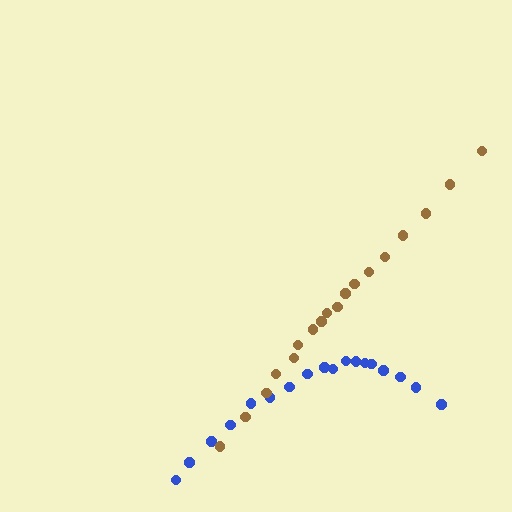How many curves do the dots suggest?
There are 2 distinct paths.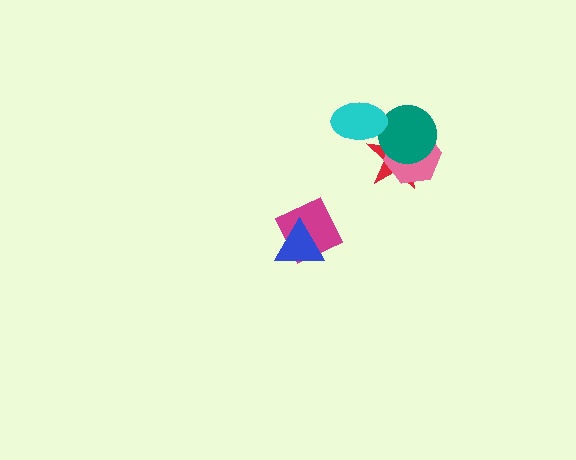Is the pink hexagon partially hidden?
Yes, it is partially covered by another shape.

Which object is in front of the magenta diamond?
The blue triangle is in front of the magenta diamond.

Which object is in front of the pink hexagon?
The teal circle is in front of the pink hexagon.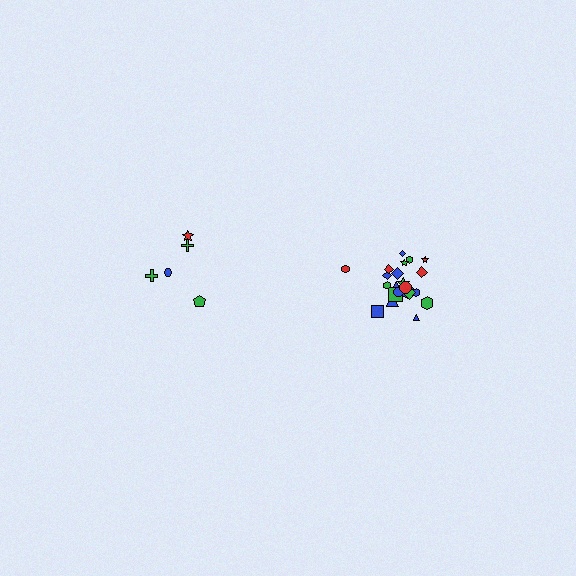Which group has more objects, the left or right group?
The right group.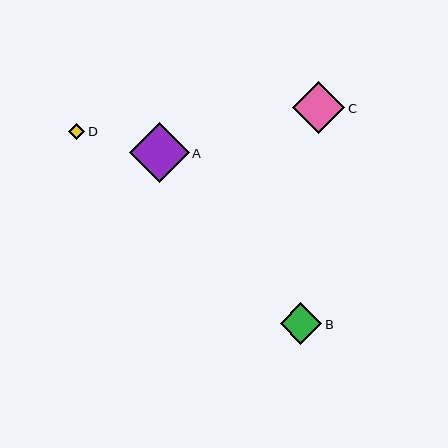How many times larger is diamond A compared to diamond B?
Diamond A is approximately 1.4 times the size of diamond B.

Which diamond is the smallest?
Diamond D is the smallest with a size of approximately 16 pixels.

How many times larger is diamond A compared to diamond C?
Diamond A is approximately 1.2 times the size of diamond C.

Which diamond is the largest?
Diamond A is the largest with a size of approximately 60 pixels.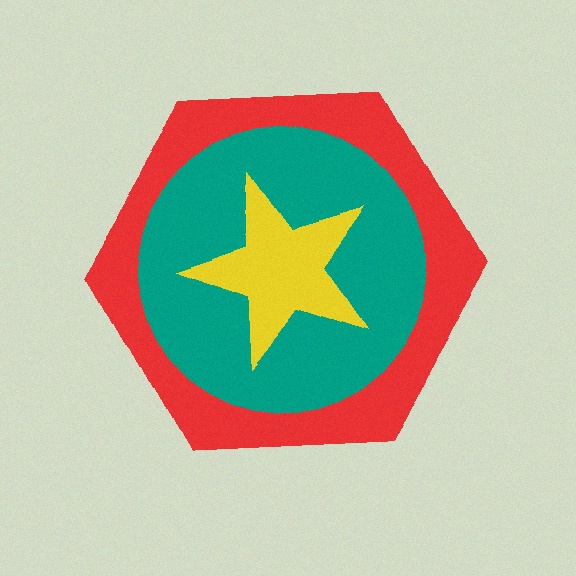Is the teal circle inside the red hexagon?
Yes.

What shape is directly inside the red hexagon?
The teal circle.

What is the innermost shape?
The yellow star.